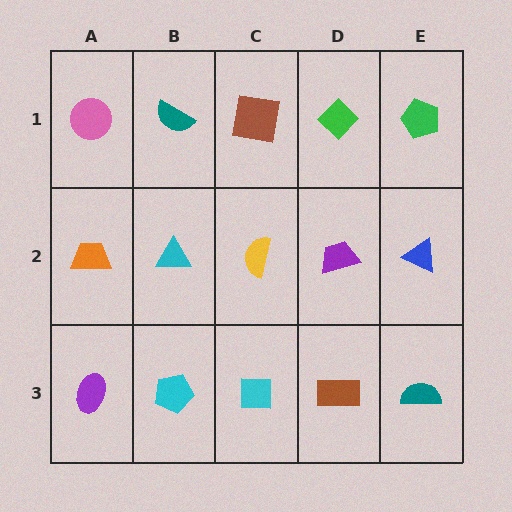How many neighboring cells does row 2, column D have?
4.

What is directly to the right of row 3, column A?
A cyan pentagon.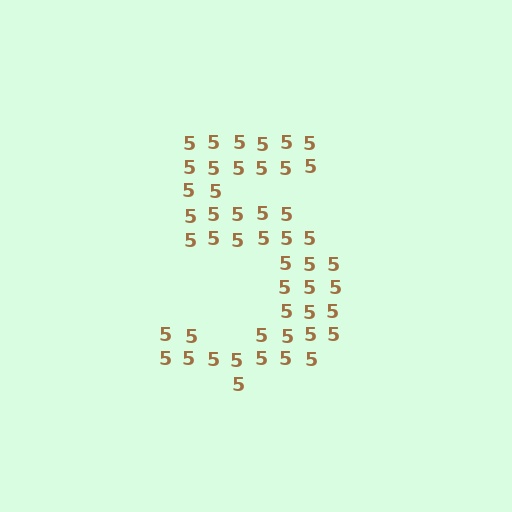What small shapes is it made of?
It is made of small digit 5's.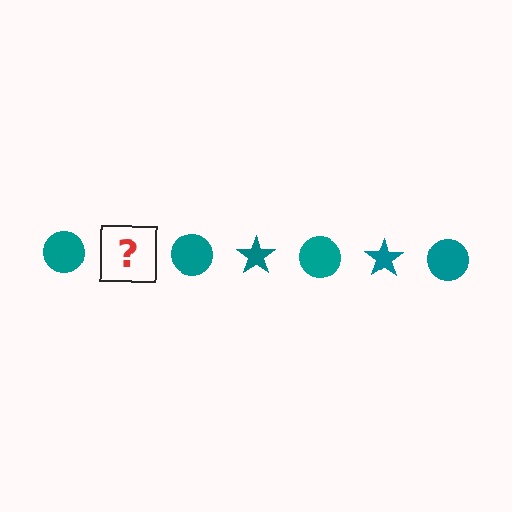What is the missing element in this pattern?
The missing element is a teal star.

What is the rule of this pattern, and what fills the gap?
The rule is that the pattern cycles through circle, star shapes in teal. The gap should be filled with a teal star.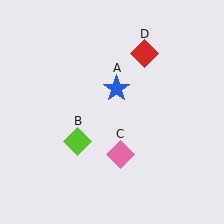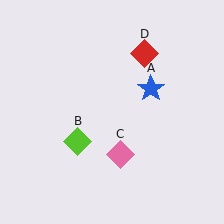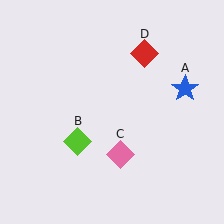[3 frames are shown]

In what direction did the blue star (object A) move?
The blue star (object A) moved right.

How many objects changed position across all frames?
1 object changed position: blue star (object A).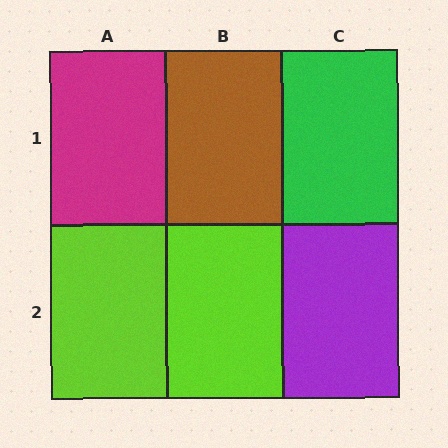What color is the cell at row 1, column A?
Magenta.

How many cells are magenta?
1 cell is magenta.